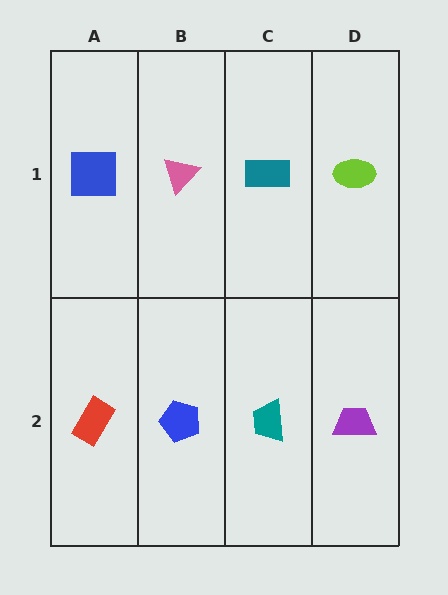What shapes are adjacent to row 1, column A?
A red rectangle (row 2, column A), a pink triangle (row 1, column B).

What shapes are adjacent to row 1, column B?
A blue pentagon (row 2, column B), a blue square (row 1, column A), a teal rectangle (row 1, column C).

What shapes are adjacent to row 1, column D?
A purple trapezoid (row 2, column D), a teal rectangle (row 1, column C).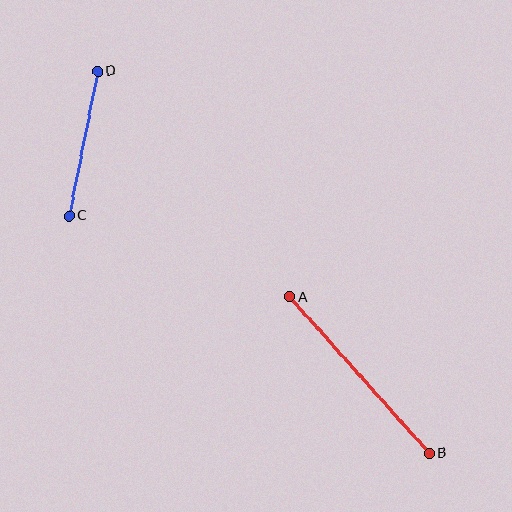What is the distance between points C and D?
The distance is approximately 147 pixels.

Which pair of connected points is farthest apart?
Points A and B are farthest apart.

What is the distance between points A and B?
The distance is approximately 209 pixels.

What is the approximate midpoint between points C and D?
The midpoint is at approximately (83, 144) pixels.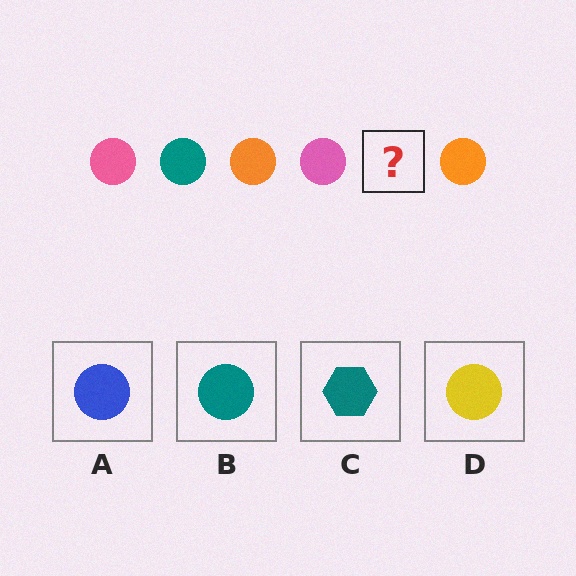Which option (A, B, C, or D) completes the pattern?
B.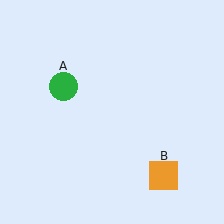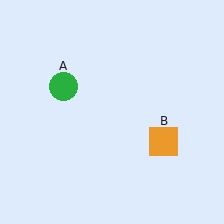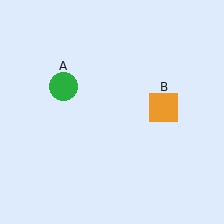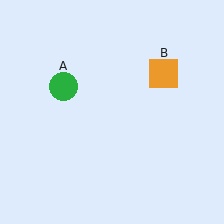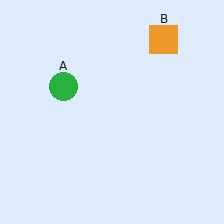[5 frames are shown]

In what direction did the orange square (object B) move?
The orange square (object B) moved up.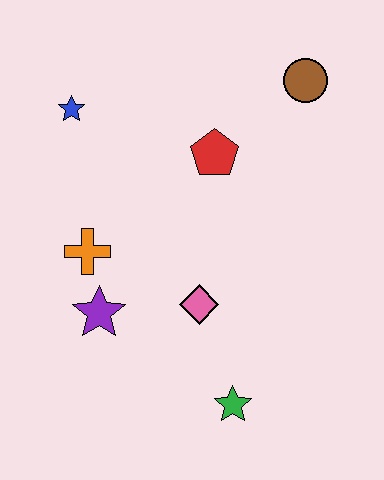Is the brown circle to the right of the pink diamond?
Yes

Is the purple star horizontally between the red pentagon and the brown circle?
No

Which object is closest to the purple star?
The orange cross is closest to the purple star.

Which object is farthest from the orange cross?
The brown circle is farthest from the orange cross.